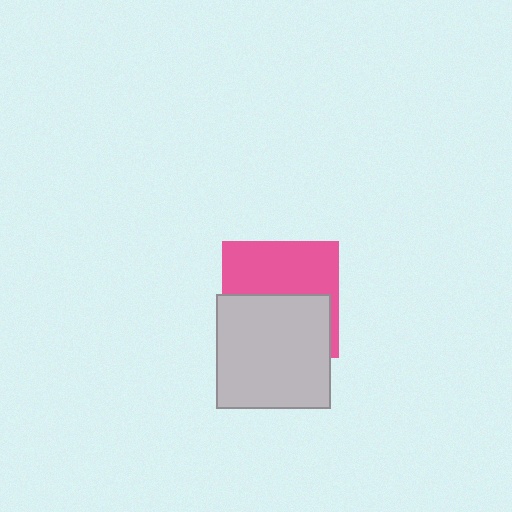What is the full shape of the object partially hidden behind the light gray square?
The partially hidden object is a pink square.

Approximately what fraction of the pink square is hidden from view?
Roughly 51% of the pink square is hidden behind the light gray square.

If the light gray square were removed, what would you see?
You would see the complete pink square.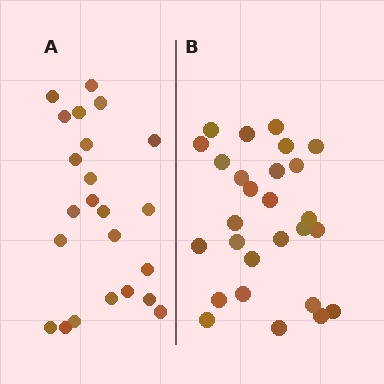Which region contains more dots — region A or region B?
Region B (the right region) has more dots.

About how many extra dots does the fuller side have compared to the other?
Region B has about 4 more dots than region A.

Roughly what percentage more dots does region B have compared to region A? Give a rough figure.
About 15% more.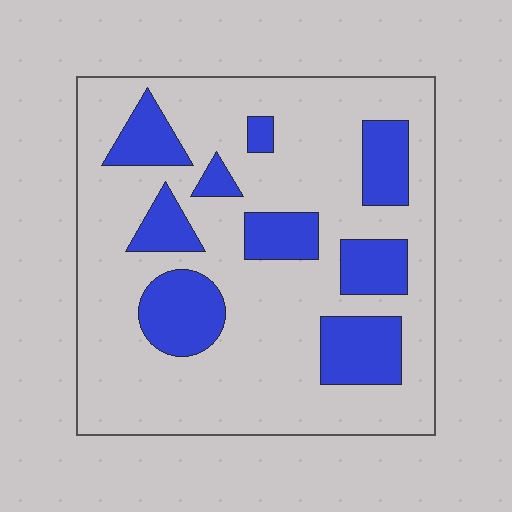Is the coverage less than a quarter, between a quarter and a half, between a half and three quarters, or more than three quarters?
Less than a quarter.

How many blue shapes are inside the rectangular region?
9.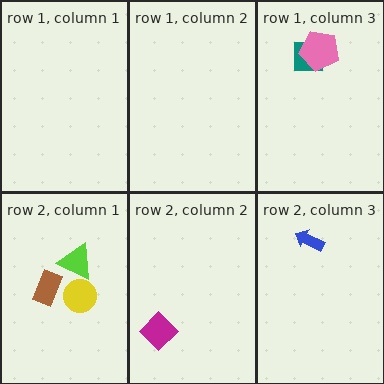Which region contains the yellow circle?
The row 2, column 1 region.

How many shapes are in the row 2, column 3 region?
1.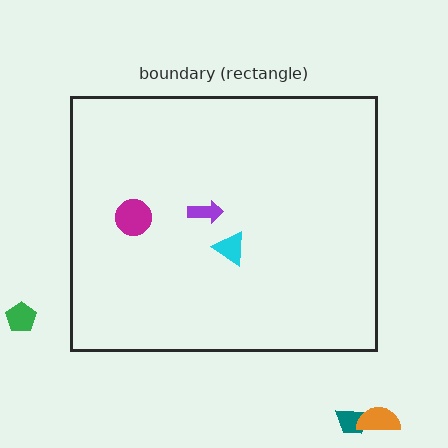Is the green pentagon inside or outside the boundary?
Outside.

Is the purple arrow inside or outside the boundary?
Inside.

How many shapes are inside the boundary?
3 inside, 3 outside.